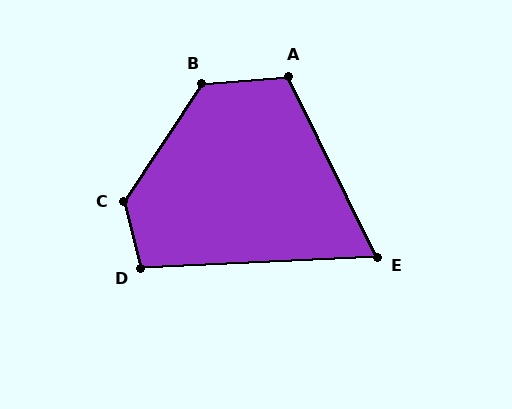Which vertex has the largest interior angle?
C, at approximately 133 degrees.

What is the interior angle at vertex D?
Approximately 101 degrees (obtuse).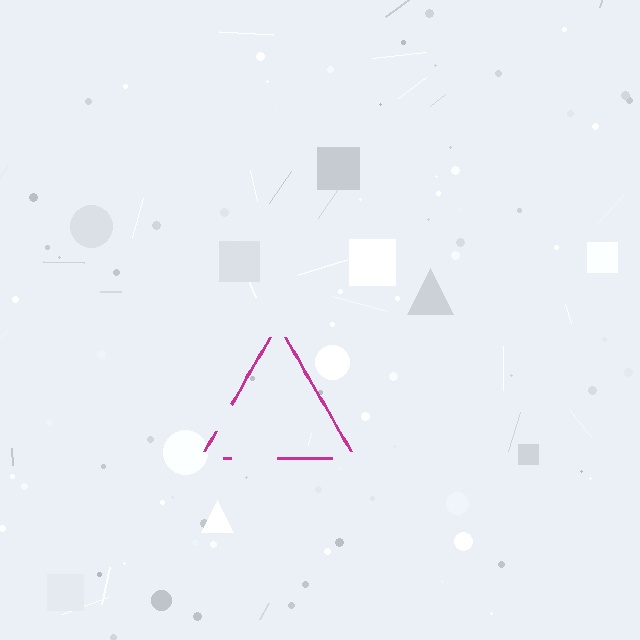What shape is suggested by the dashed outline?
The dashed outline suggests a triangle.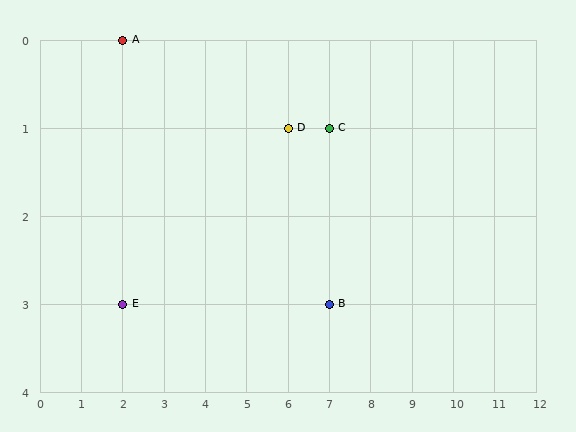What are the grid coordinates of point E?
Point E is at grid coordinates (2, 3).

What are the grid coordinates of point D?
Point D is at grid coordinates (6, 1).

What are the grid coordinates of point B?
Point B is at grid coordinates (7, 3).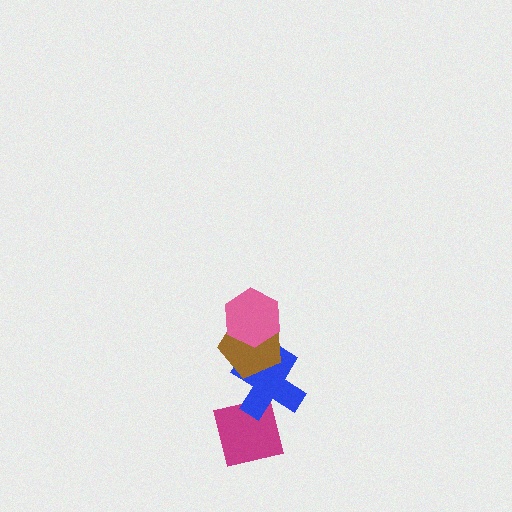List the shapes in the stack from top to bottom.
From top to bottom: the pink hexagon, the brown pentagon, the blue cross, the magenta square.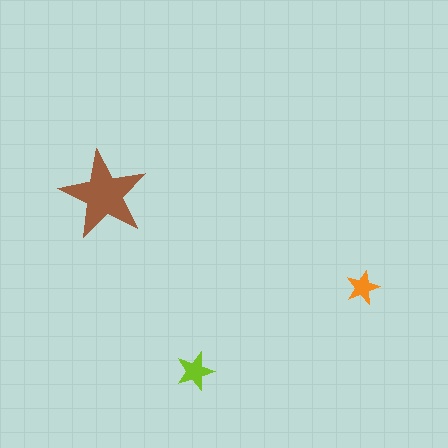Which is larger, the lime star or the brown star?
The brown one.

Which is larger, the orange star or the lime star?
The lime one.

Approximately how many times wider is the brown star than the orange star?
About 2.5 times wider.